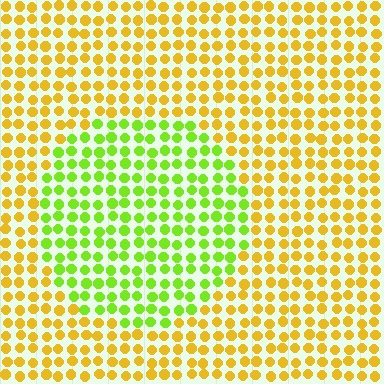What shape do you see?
I see a circle.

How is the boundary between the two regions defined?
The boundary is defined purely by a slight shift in hue (about 48 degrees). Spacing, size, and orientation are identical on both sides.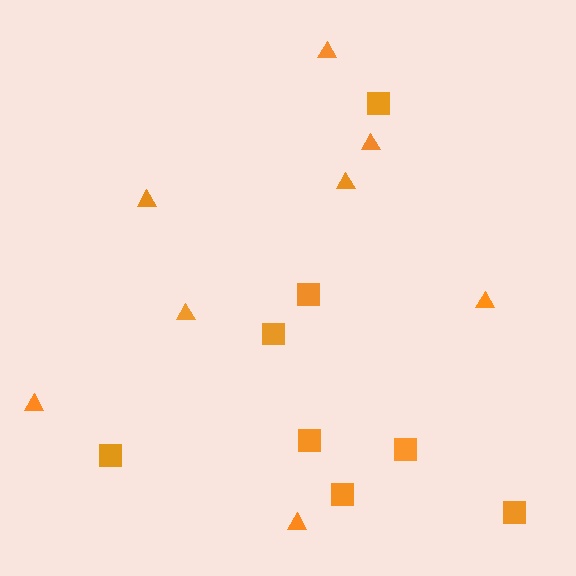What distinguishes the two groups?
There are 2 groups: one group of squares (8) and one group of triangles (8).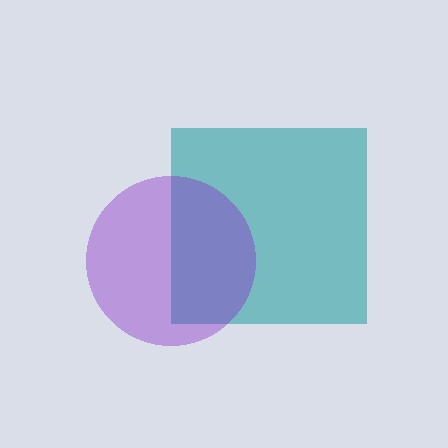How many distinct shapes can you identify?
There are 2 distinct shapes: a teal square, a purple circle.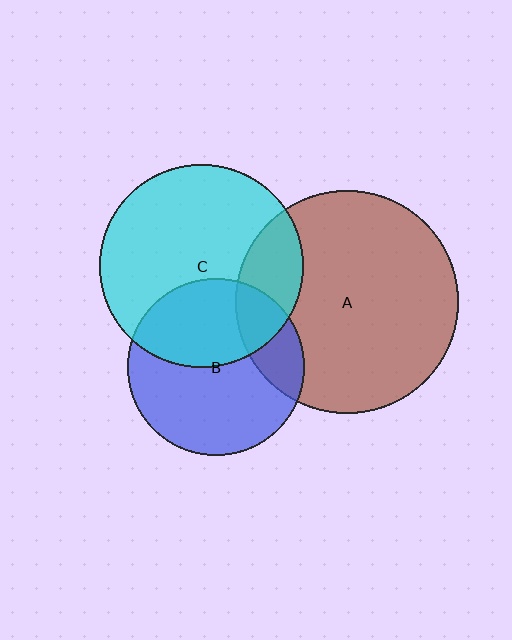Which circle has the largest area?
Circle A (brown).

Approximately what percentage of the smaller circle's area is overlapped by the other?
Approximately 20%.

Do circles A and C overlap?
Yes.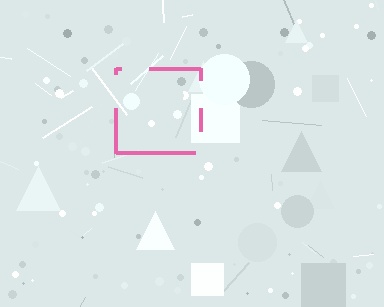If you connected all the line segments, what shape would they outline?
They would outline a square.